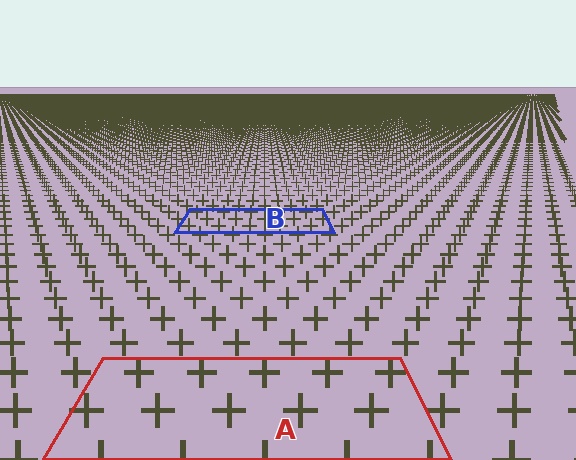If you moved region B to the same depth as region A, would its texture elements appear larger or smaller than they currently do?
They would appear larger. At a closer depth, the same texture elements are projected at a bigger on-screen size.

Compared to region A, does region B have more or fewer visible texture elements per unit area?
Region B has more texture elements per unit area — they are packed more densely because it is farther away.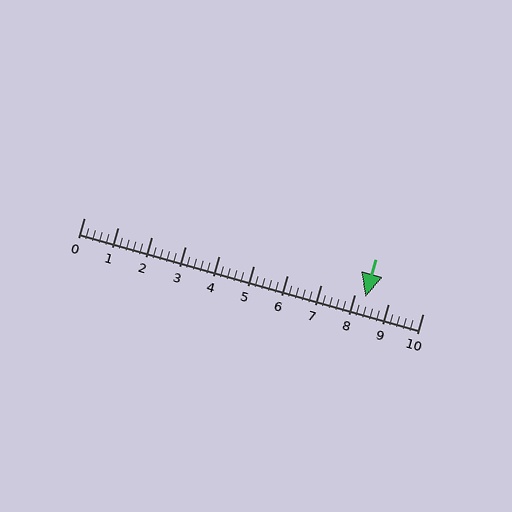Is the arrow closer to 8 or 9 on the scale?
The arrow is closer to 8.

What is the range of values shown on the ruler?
The ruler shows values from 0 to 10.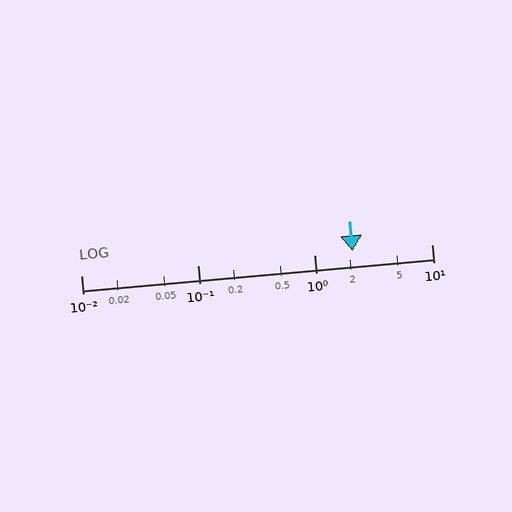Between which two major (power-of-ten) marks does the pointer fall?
The pointer is between 1 and 10.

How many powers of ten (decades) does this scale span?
The scale spans 3 decades, from 0.01 to 10.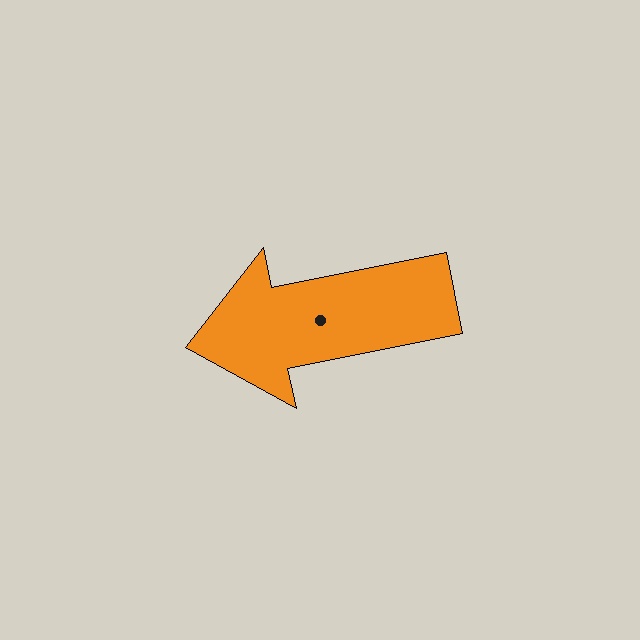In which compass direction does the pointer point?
West.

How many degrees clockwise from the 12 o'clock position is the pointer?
Approximately 259 degrees.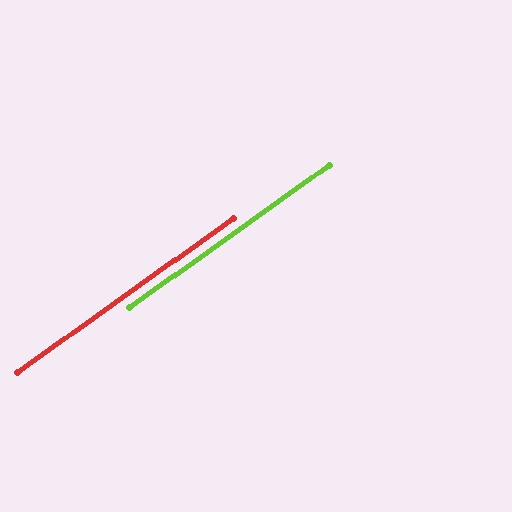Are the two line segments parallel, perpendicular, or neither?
Parallel — their directions differ by only 0.2°.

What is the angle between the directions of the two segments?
Approximately 0 degrees.